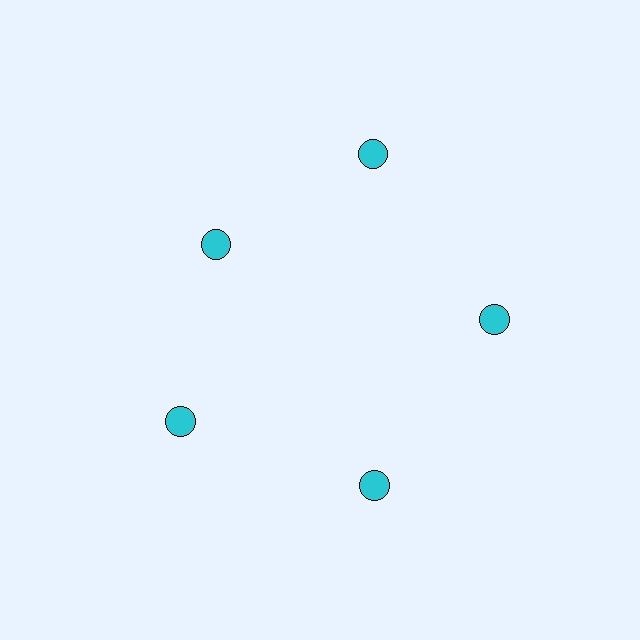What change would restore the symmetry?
The symmetry would be restored by moving it outward, back onto the ring so that all 5 circles sit at equal angles and equal distance from the center.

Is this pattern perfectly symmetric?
No. The 5 cyan circles are arranged in a ring, but one element near the 10 o'clock position is pulled inward toward the center, breaking the 5-fold rotational symmetry.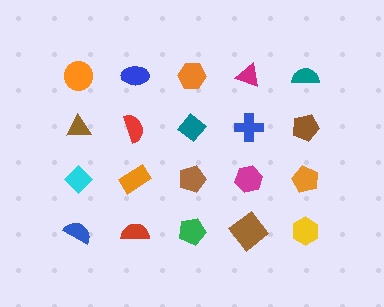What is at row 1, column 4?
A magenta triangle.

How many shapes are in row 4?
5 shapes.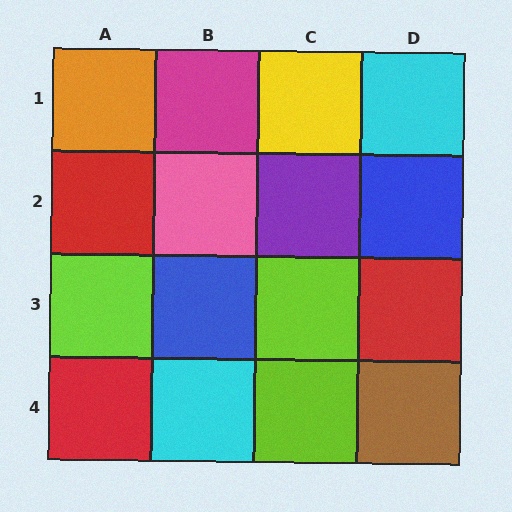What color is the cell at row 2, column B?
Pink.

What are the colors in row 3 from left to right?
Lime, blue, lime, red.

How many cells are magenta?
1 cell is magenta.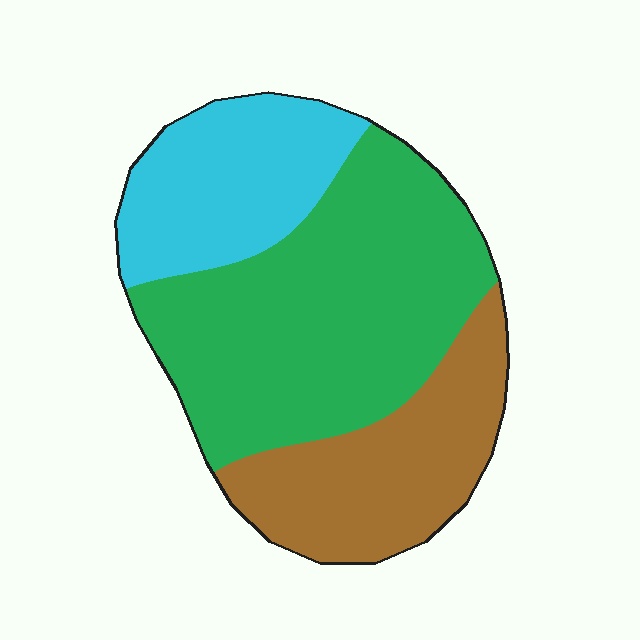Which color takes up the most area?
Green, at roughly 50%.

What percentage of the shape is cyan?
Cyan takes up less than a quarter of the shape.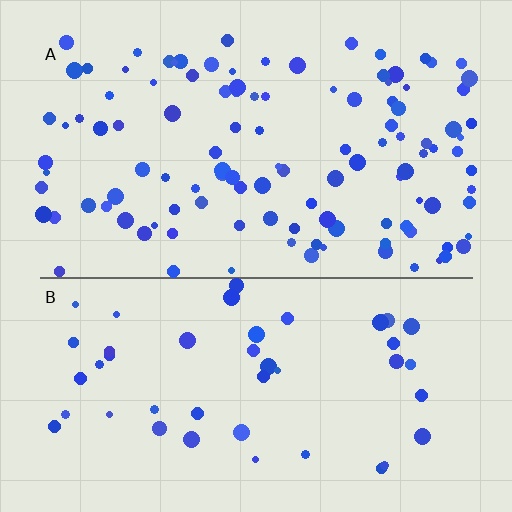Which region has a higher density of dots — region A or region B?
A (the top).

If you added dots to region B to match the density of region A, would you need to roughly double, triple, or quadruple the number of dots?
Approximately triple.